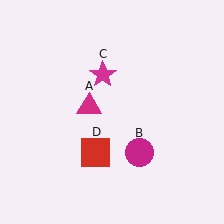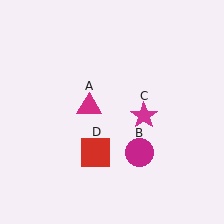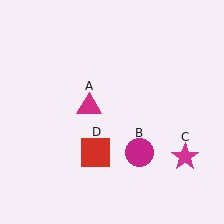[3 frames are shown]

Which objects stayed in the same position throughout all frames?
Magenta triangle (object A) and magenta circle (object B) and red square (object D) remained stationary.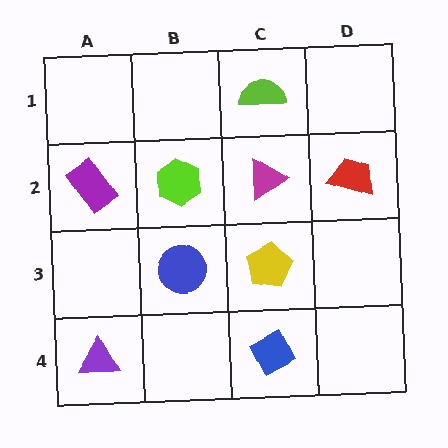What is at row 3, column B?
A blue circle.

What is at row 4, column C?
A blue diamond.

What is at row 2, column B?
A lime hexagon.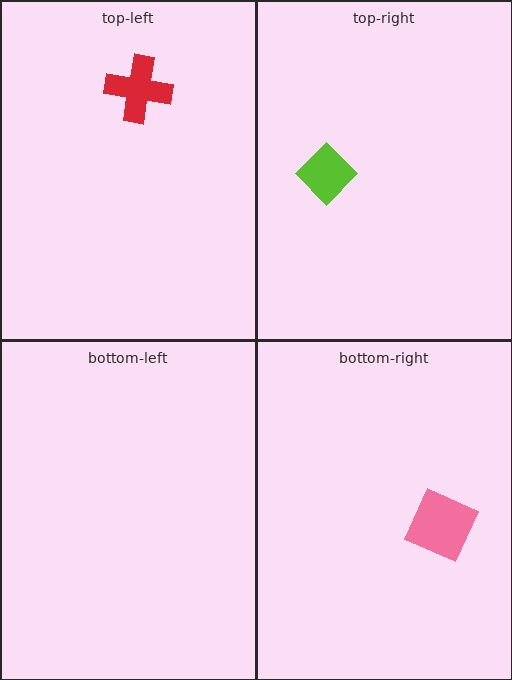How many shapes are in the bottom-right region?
1.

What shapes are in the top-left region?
The red cross.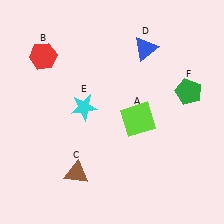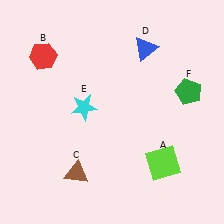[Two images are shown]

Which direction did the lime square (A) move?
The lime square (A) moved down.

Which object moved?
The lime square (A) moved down.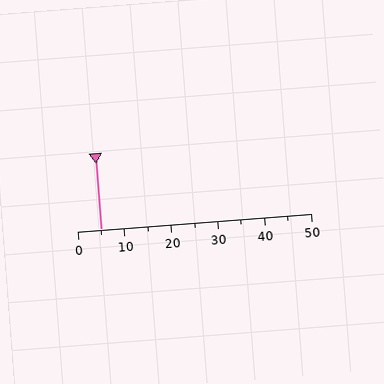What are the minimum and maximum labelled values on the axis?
The axis runs from 0 to 50.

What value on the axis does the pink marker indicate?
The marker indicates approximately 5.